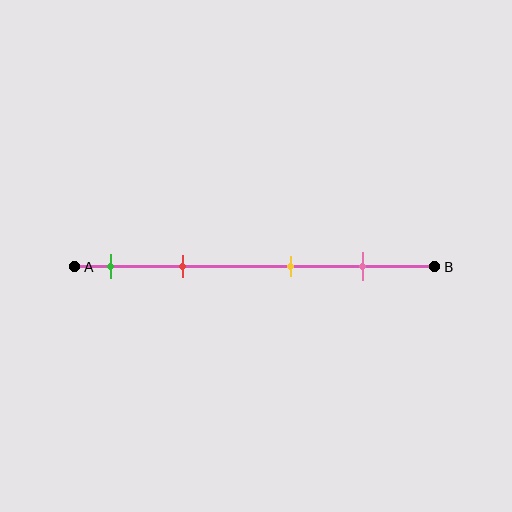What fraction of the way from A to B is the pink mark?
The pink mark is approximately 80% (0.8) of the way from A to B.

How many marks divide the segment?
There are 4 marks dividing the segment.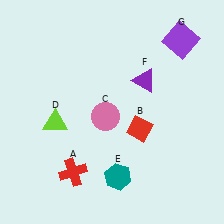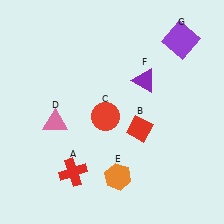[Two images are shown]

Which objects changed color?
C changed from pink to red. D changed from lime to pink. E changed from teal to orange.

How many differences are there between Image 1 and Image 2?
There are 3 differences between the two images.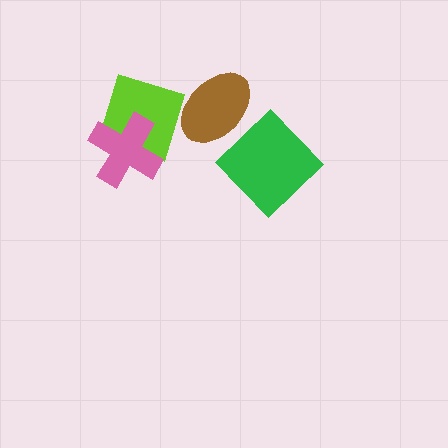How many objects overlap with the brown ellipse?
1 object overlaps with the brown ellipse.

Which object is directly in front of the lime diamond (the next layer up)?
The brown ellipse is directly in front of the lime diamond.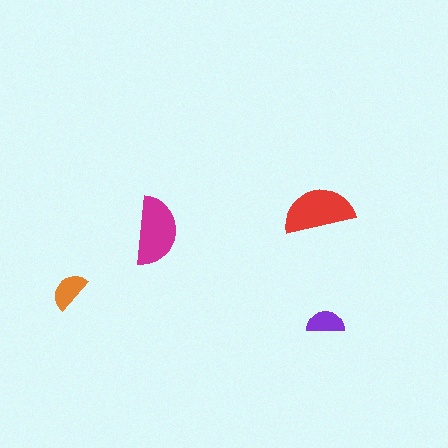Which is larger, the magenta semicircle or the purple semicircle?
The magenta one.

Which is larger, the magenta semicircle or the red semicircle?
The red one.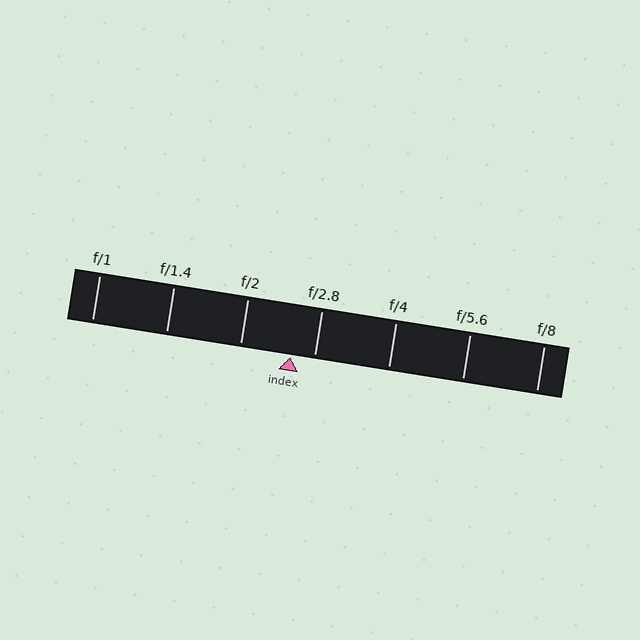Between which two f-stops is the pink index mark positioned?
The index mark is between f/2 and f/2.8.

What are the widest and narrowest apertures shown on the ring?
The widest aperture shown is f/1 and the narrowest is f/8.